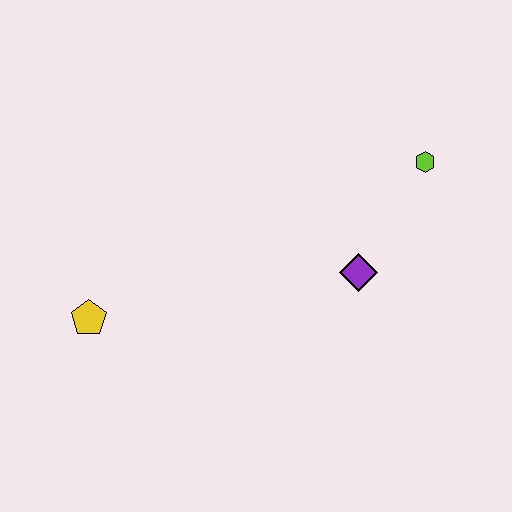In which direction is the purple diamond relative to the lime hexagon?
The purple diamond is below the lime hexagon.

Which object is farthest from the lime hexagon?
The yellow pentagon is farthest from the lime hexagon.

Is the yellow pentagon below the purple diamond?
Yes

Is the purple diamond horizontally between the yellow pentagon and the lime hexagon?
Yes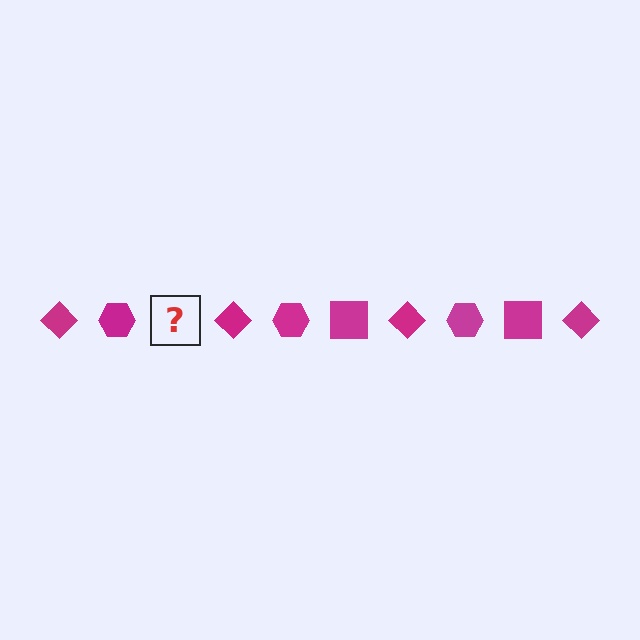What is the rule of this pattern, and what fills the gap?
The rule is that the pattern cycles through diamond, hexagon, square shapes in magenta. The gap should be filled with a magenta square.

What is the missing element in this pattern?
The missing element is a magenta square.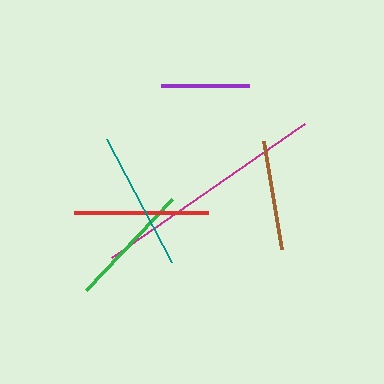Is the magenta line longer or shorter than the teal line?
The magenta line is longer than the teal line.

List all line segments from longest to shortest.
From longest to shortest: magenta, teal, red, green, brown, purple.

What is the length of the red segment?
The red segment is approximately 134 pixels long.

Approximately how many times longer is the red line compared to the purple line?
The red line is approximately 1.5 times the length of the purple line.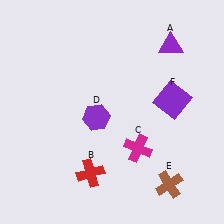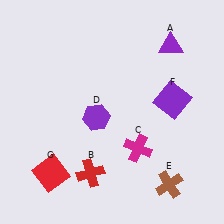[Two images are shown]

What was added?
A red square (G) was added in Image 2.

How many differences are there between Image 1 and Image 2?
There is 1 difference between the two images.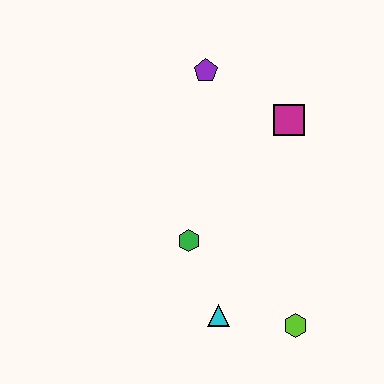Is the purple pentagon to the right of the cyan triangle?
No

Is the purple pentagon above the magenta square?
Yes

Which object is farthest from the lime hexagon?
The purple pentagon is farthest from the lime hexagon.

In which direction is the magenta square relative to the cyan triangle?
The magenta square is above the cyan triangle.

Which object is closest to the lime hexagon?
The cyan triangle is closest to the lime hexagon.